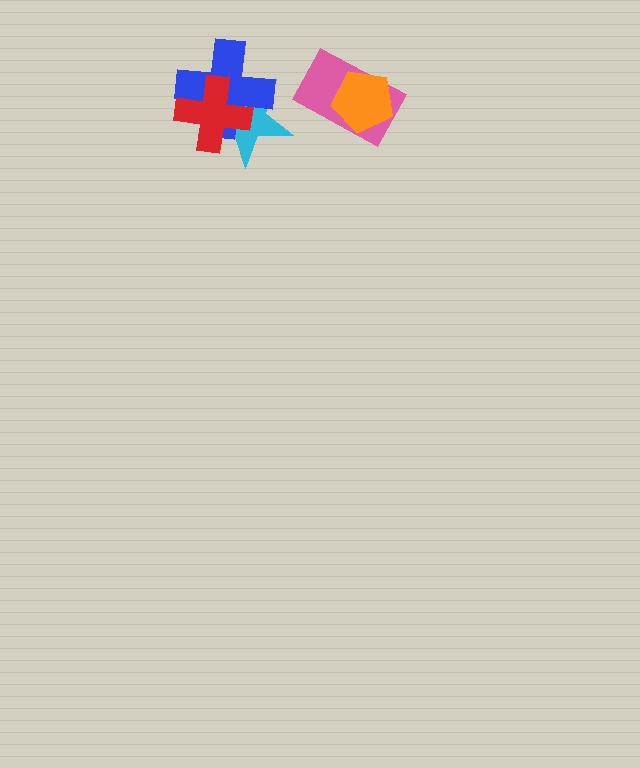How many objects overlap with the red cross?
2 objects overlap with the red cross.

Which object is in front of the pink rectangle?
The orange pentagon is in front of the pink rectangle.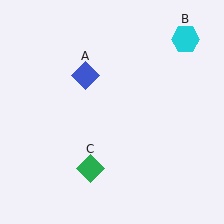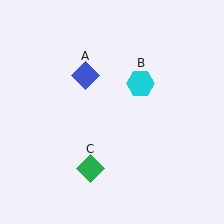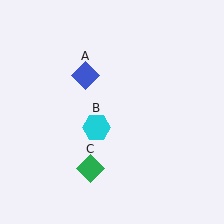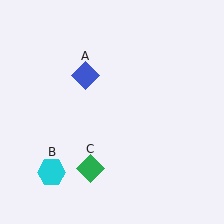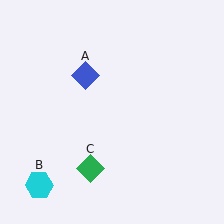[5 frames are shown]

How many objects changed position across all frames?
1 object changed position: cyan hexagon (object B).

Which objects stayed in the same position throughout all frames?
Blue diamond (object A) and green diamond (object C) remained stationary.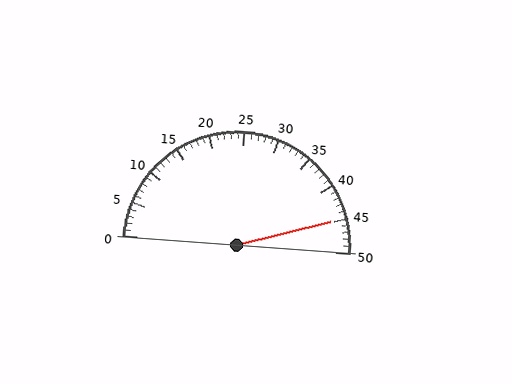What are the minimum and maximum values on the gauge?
The gauge ranges from 0 to 50.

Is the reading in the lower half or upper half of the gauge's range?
The reading is in the upper half of the range (0 to 50).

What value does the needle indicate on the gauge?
The needle indicates approximately 45.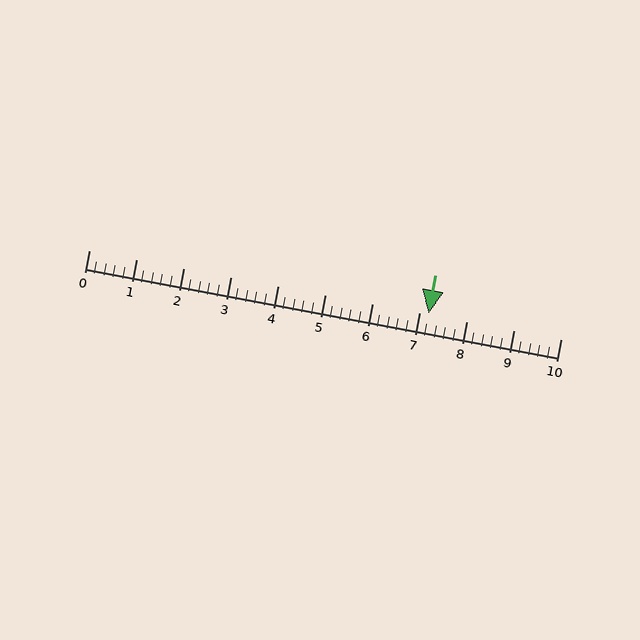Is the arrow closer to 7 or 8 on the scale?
The arrow is closer to 7.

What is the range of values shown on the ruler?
The ruler shows values from 0 to 10.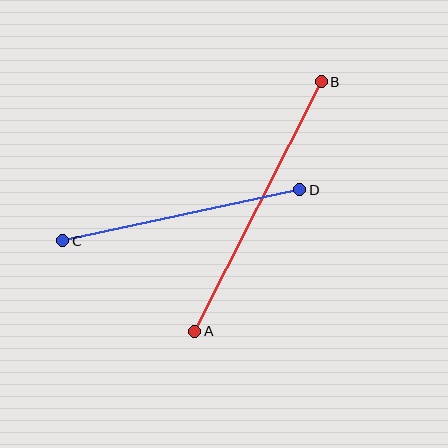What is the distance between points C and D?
The distance is approximately 242 pixels.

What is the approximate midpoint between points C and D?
The midpoint is at approximately (181, 215) pixels.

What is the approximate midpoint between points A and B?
The midpoint is at approximately (258, 207) pixels.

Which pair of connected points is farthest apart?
Points A and B are farthest apart.